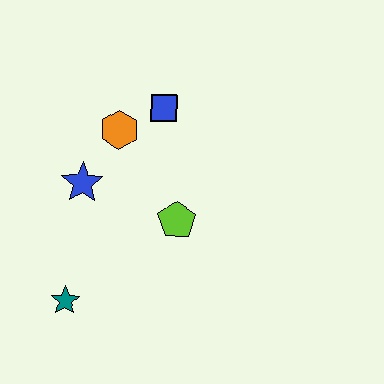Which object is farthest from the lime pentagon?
The teal star is farthest from the lime pentagon.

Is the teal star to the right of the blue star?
No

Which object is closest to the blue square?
The orange hexagon is closest to the blue square.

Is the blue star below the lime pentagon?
No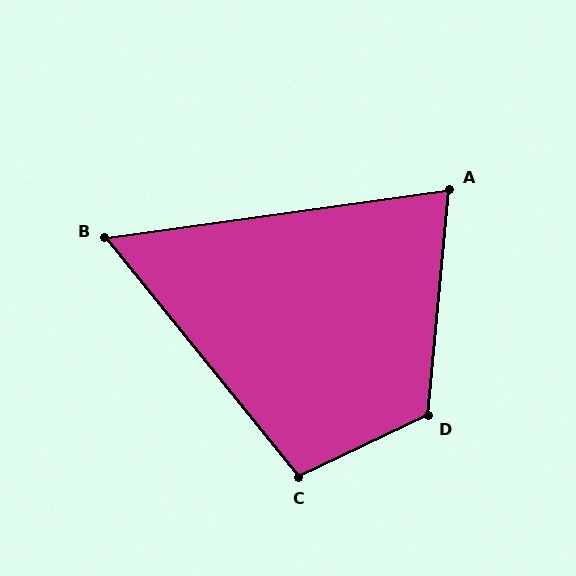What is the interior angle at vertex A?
Approximately 77 degrees (acute).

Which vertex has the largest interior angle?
D, at approximately 121 degrees.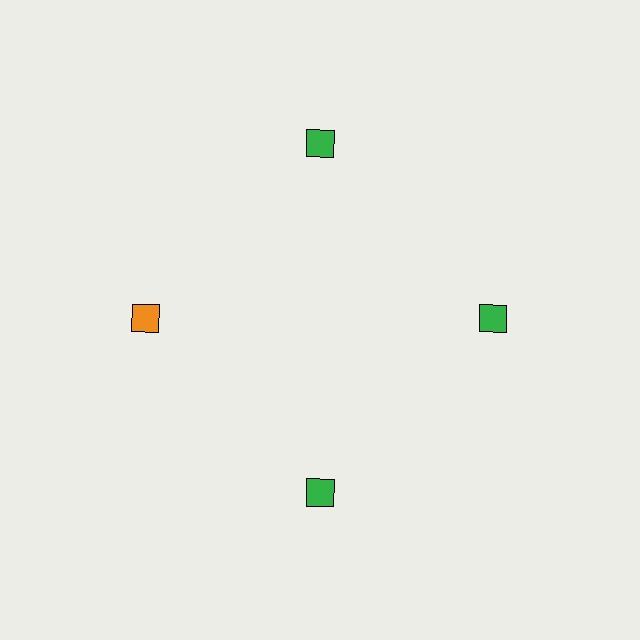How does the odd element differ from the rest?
It has a different color: orange instead of green.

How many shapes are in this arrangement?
There are 4 shapes arranged in a ring pattern.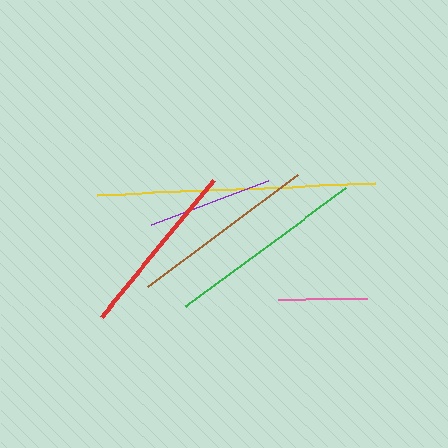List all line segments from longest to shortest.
From longest to shortest: yellow, green, brown, red, purple, pink.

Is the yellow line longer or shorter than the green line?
The yellow line is longer than the green line.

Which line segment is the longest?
The yellow line is the longest at approximately 279 pixels.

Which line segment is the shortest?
The pink line is the shortest at approximately 89 pixels.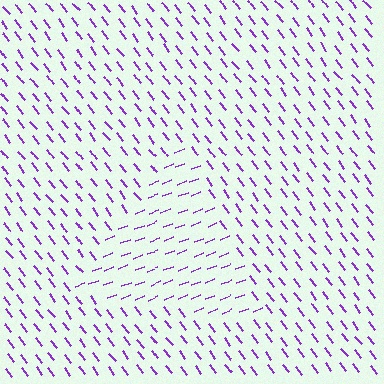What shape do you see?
I see a triangle.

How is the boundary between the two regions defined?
The boundary is defined purely by a change in line orientation (approximately 74 degrees difference). All lines are the same color and thickness.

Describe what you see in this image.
The image is filled with small purple line segments. A triangle region in the image has lines oriented differently from the surrounding lines, creating a visible texture boundary.